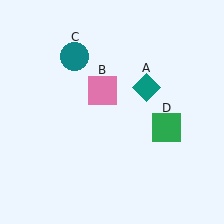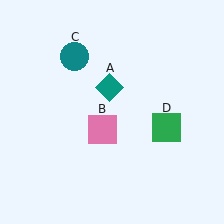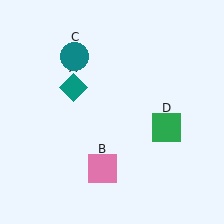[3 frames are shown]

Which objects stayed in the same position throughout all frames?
Teal circle (object C) and green square (object D) remained stationary.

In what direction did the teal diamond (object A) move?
The teal diamond (object A) moved left.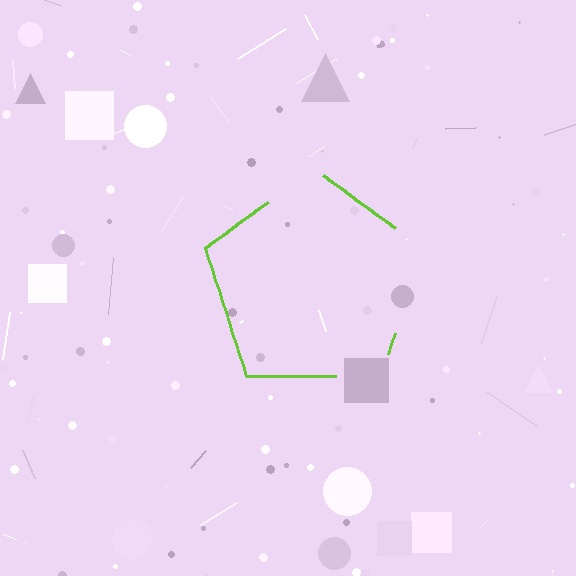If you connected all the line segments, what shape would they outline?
They would outline a pentagon.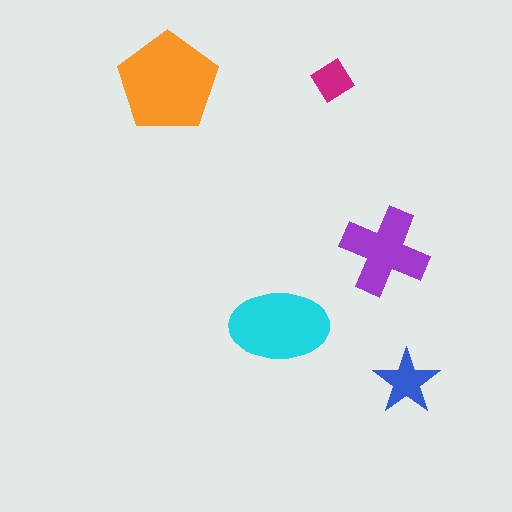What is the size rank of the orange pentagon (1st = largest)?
1st.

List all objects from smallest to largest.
The magenta diamond, the blue star, the purple cross, the cyan ellipse, the orange pentagon.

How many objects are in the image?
There are 5 objects in the image.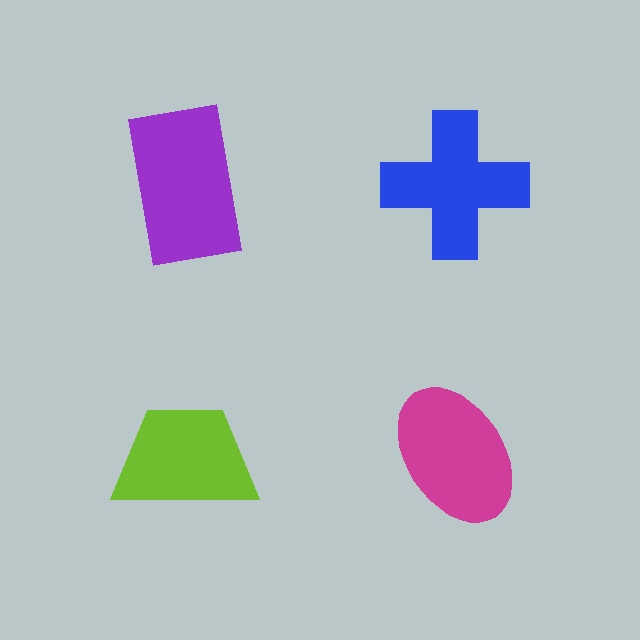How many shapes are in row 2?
2 shapes.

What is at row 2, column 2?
A magenta ellipse.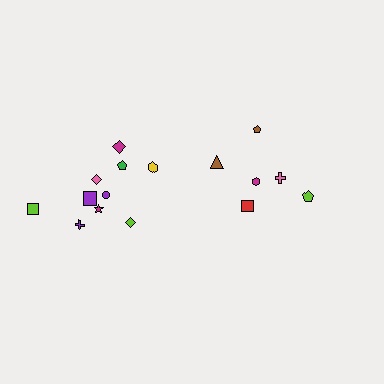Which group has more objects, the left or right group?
The left group.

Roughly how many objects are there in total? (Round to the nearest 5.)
Roughly 15 objects in total.